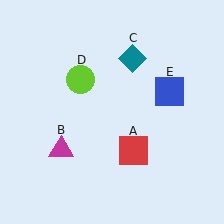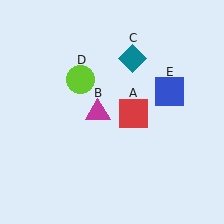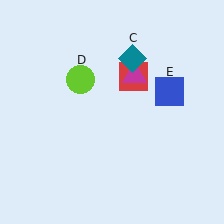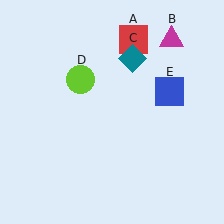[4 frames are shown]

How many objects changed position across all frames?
2 objects changed position: red square (object A), magenta triangle (object B).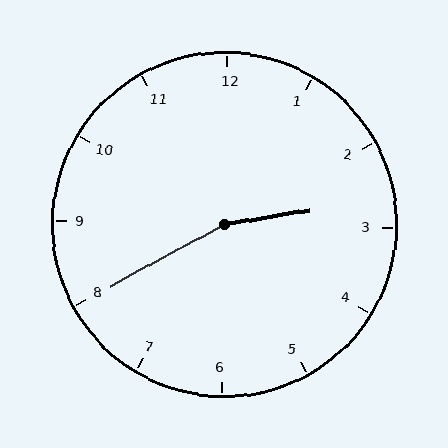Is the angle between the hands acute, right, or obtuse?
It is obtuse.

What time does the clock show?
2:40.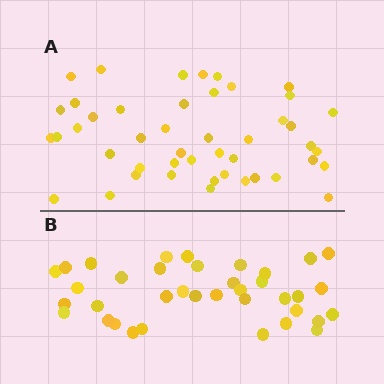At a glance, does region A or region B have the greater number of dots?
Region A (the top region) has more dots.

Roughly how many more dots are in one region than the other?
Region A has roughly 8 or so more dots than region B.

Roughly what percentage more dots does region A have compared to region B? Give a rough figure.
About 25% more.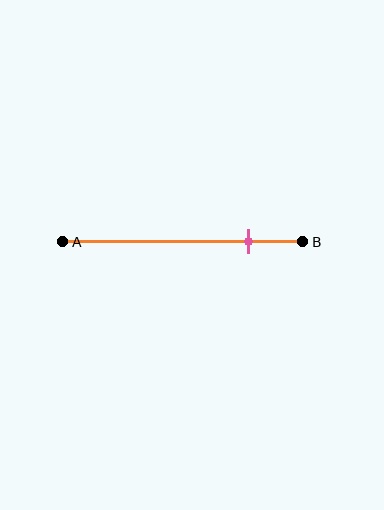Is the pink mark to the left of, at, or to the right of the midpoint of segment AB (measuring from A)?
The pink mark is to the right of the midpoint of segment AB.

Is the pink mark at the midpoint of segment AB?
No, the mark is at about 75% from A, not at the 50% midpoint.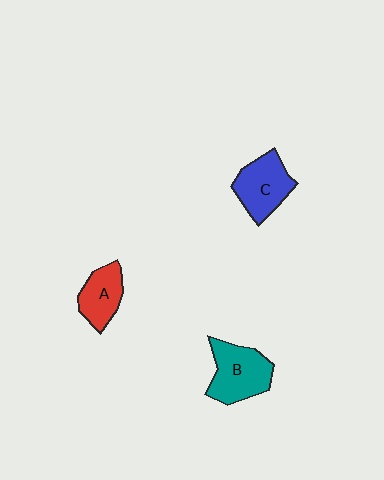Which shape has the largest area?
Shape B (teal).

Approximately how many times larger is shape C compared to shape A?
Approximately 1.3 times.